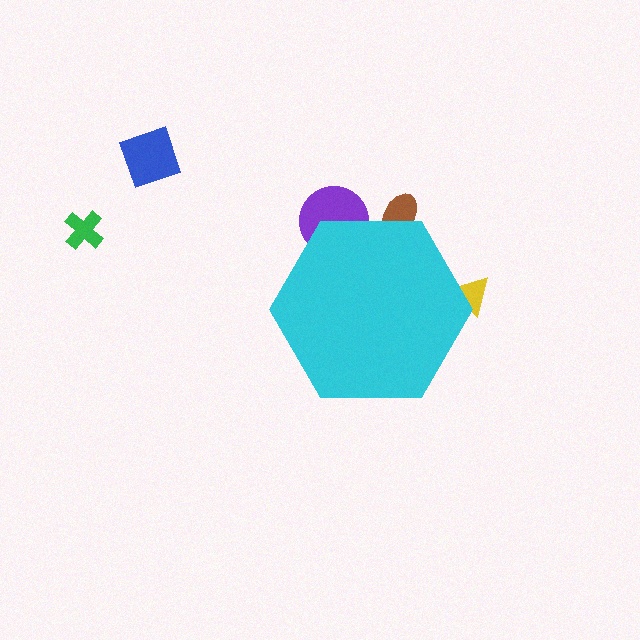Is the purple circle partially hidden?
Yes, the purple circle is partially hidden behind the cyan hexagon.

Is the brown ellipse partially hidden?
Yes, the brown ellipse is partially hidden behind the cyan hexagon.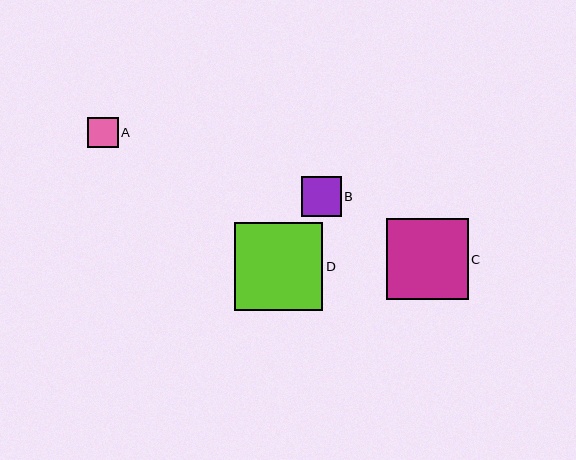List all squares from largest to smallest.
From largest to smallest: D, C, B, A.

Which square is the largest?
Square D is the largest with a size of approximately 88 pixels.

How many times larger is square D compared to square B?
Square D is approximately 2.2 times the size of square B.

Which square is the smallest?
Square A is the smallest with a size of approximately 31 pixels.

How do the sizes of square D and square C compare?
Square D and square C are approximately the same size.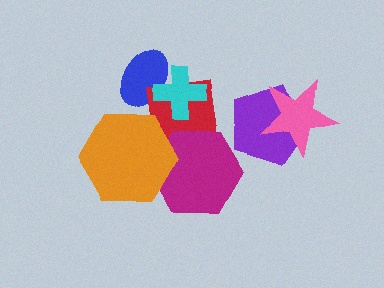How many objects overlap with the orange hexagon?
2 objects overlap with the orange hexagon.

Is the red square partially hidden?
Yes, it is partially covered by another shape.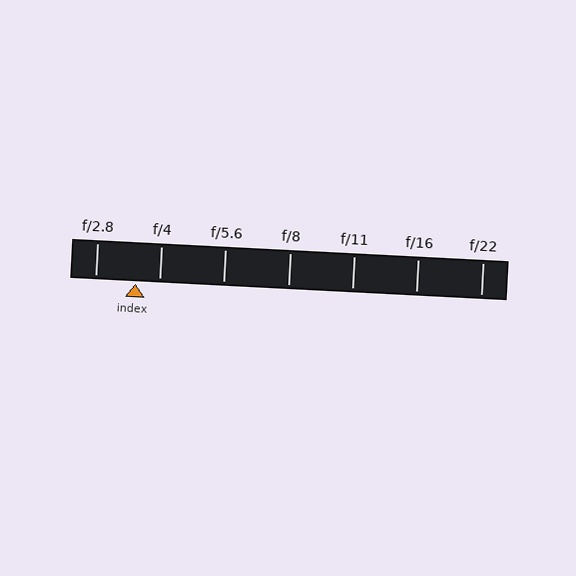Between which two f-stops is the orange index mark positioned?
The index mark is between f/2.8 and f/4.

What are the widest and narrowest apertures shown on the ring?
The widest aperture shown is f/2.8 and the narrowest is f/22.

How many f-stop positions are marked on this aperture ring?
There are 7 f-stop positions marked.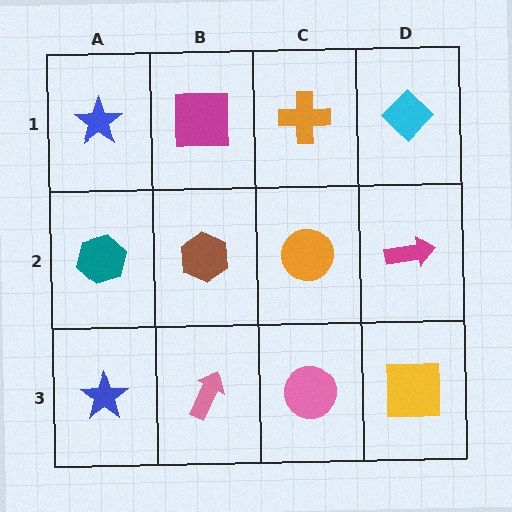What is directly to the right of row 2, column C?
A magenta arrow.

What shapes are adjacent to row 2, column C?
An orange cross (row 1, column C), a pink circle (row 3, column C), a brown hexagon (row 2, column B), a magenta arrow (row 2, column D).